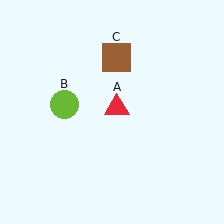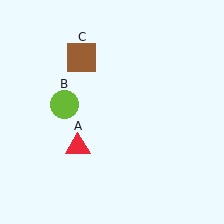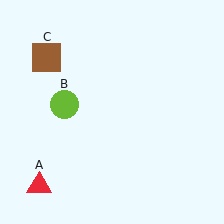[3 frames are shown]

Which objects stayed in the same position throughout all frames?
Lime circle (object B) remained stationary.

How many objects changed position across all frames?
2 objects changed position: red triangle (object A), brown square (object C).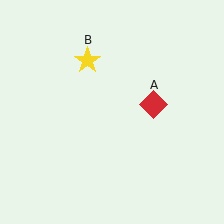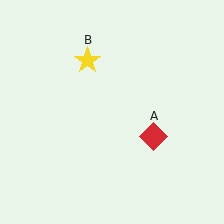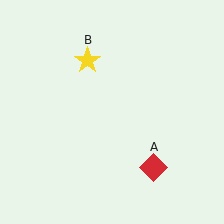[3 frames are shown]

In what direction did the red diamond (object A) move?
The red diamond (object A) moved down.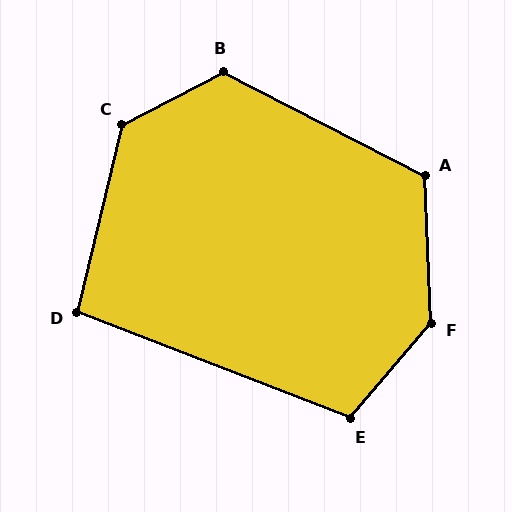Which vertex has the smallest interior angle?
D, at approximately 98 degrees.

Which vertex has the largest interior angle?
F, at approximately 137 degrees.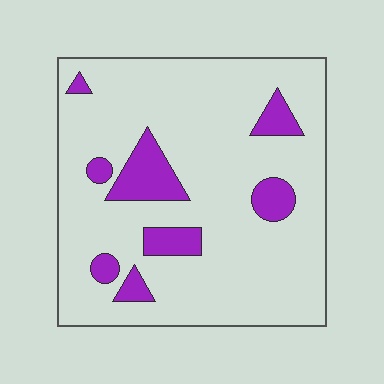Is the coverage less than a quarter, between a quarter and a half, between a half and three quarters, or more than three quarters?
Less than a quarter.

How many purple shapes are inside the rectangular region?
8.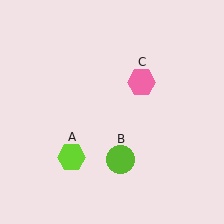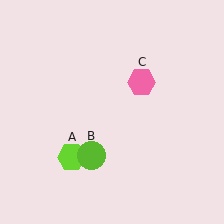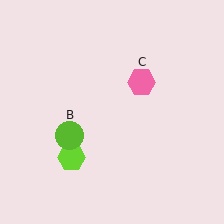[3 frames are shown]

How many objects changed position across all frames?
1 object changed position: lime circle (object B).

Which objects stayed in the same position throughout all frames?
Lime hexagon (object A) and pink hexagon (object C) remained stationary.